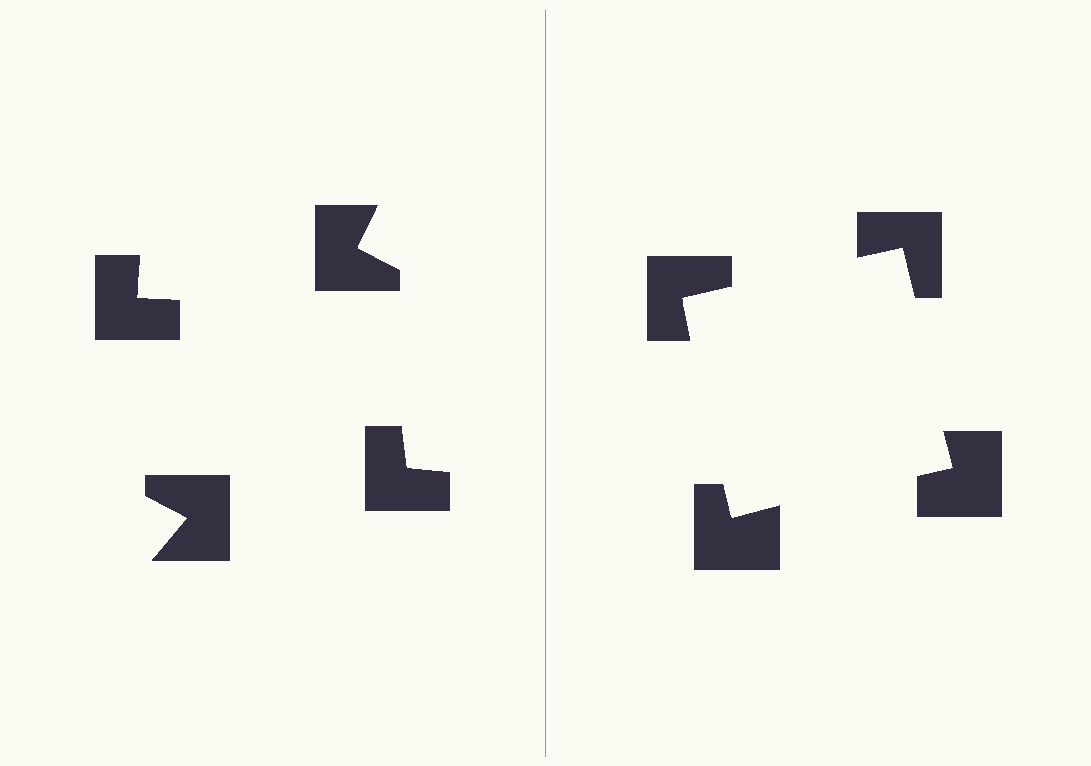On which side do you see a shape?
An illusory square appears on the right side. On the left side the wedge cuts are rotated, so no coherent shape forms.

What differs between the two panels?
The notched squares are positioned identically on both sides; only the wedge orientations differ. On the right they align to a square; on the left they are misaligned.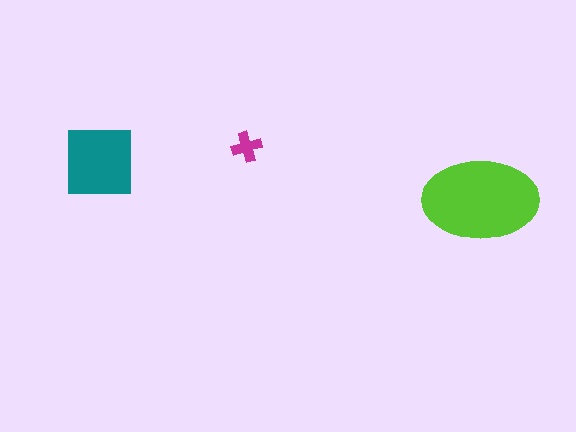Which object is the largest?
The lime ellipse.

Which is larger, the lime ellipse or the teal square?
The lime ellipse.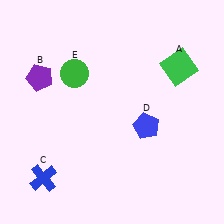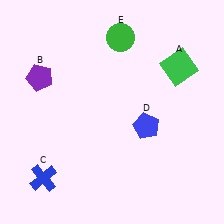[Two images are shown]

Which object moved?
The green circle (E) moved right.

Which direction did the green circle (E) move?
The green circle (E) moved right.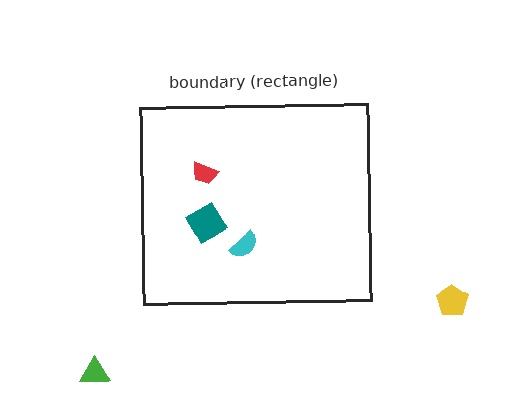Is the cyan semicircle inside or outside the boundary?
Inside.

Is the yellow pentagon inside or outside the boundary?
Outside.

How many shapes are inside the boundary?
3 inside, 2 outside.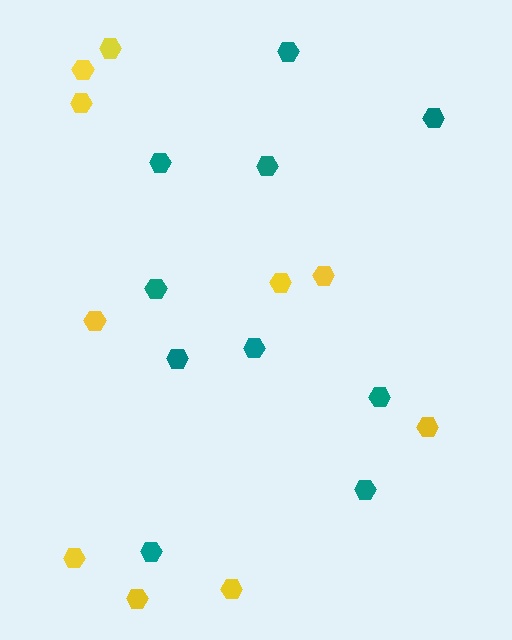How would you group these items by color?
There are 2 groups: one group of teal hexagons (10) and one group of yellow hexagons (10).